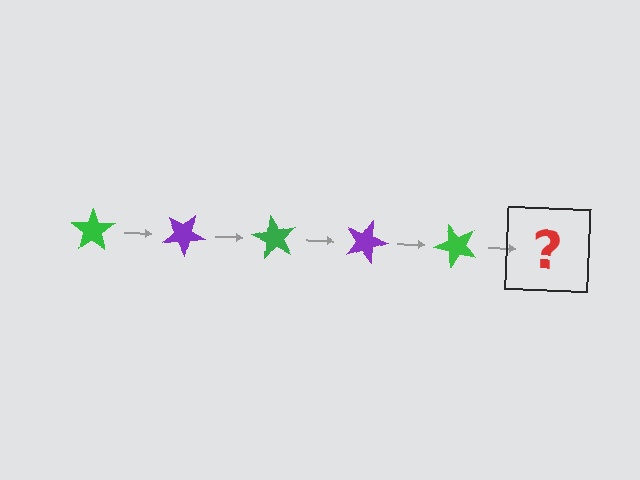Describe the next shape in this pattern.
It should be a purple star, rotated 150 degrees from the start.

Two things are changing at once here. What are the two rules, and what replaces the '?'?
The two rules are that it rotates 30 degrees each step and the color cycles through green and purple. The '?' should be a purple star, rotated 150 degrees from the start.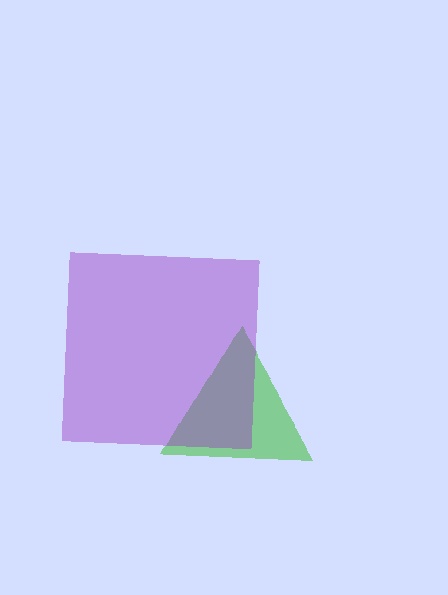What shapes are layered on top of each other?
The layered shapes are: a green triangle, a purple square.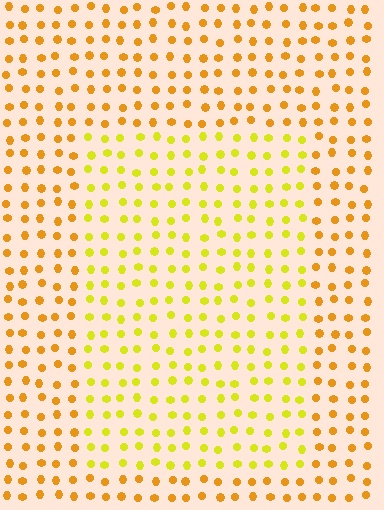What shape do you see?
I see a rectangle.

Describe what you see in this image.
The image is filled with small orange elements in a uniform arrangement. A rectangle-shaped region is visible where the elements are tinted to a slightly different hue, forming a subtle color boundary.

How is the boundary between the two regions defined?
The boundary is defined purely by a slight shift in hue (about 29 degrees). Spacing, size, and orientation are identical on both sides.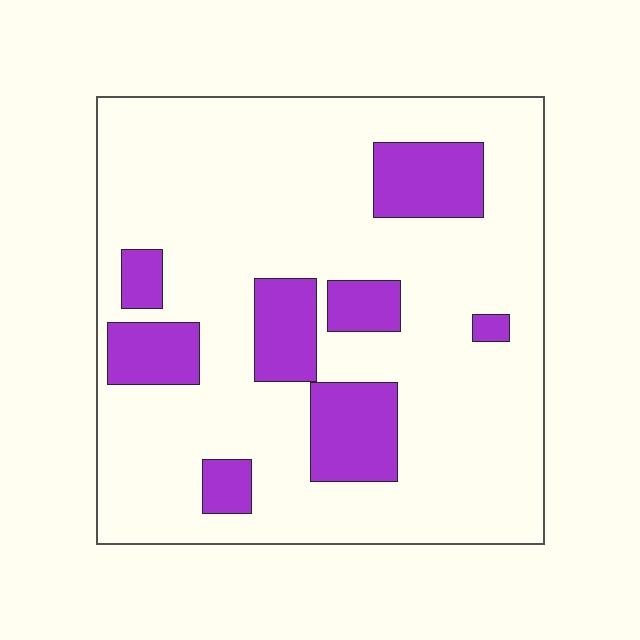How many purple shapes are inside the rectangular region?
8.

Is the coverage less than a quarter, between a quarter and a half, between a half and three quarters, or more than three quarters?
Less than a quarter.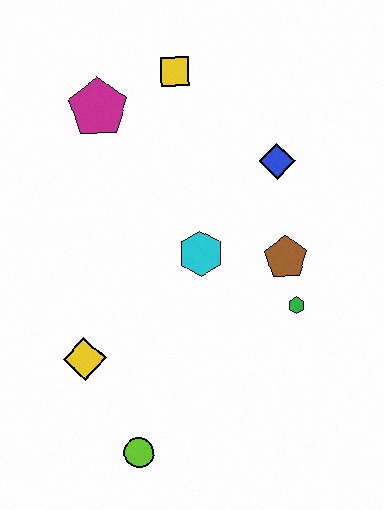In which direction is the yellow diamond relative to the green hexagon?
The yellow diamond is to the left of the green hexagon.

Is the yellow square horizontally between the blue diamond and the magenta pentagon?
Yes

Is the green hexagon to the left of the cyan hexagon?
No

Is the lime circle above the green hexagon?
No